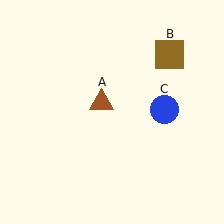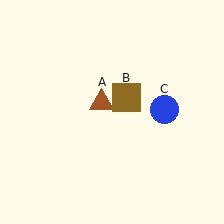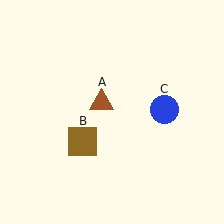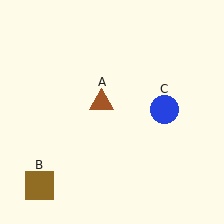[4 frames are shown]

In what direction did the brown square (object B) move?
The brown square (object B) moved down and to the left.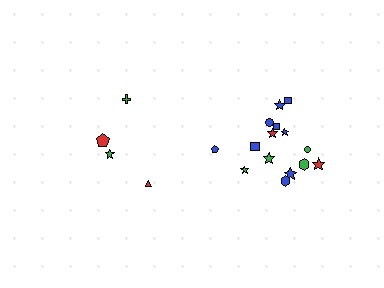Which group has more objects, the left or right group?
The right group.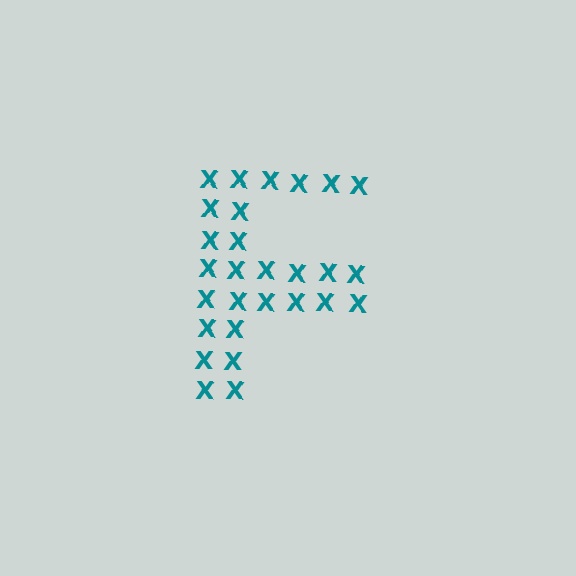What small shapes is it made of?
It is made of small letter X's.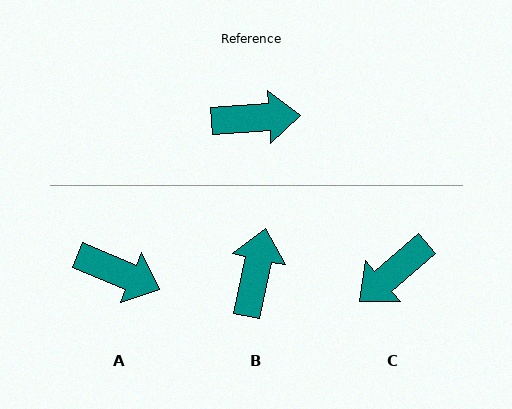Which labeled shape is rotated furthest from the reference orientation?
C, about 143 degrees away.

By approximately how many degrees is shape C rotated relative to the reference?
Approximately 143 degrees clockwise.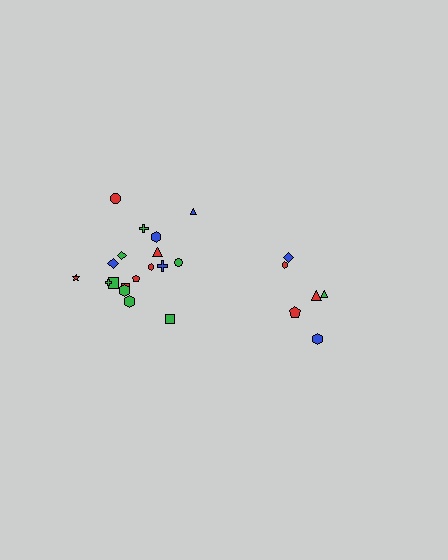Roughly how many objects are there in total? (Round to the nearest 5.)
Roughly 25 objects in total.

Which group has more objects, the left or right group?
The left group.